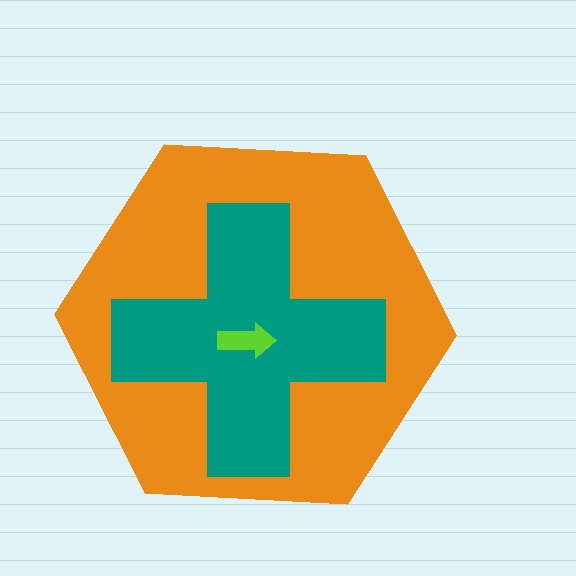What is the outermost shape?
The orange hexagon.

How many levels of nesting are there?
3.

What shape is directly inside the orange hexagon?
The teal cross.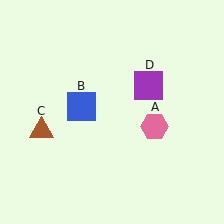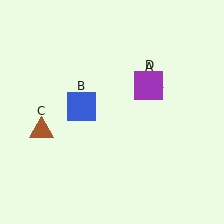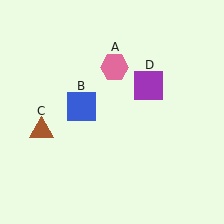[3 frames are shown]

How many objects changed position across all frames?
1 object changed position: pink hexagon (object A).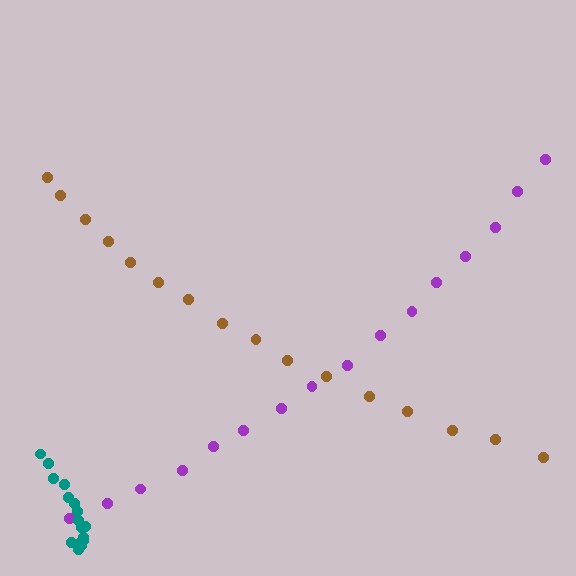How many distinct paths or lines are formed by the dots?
There are 3 distinct paths.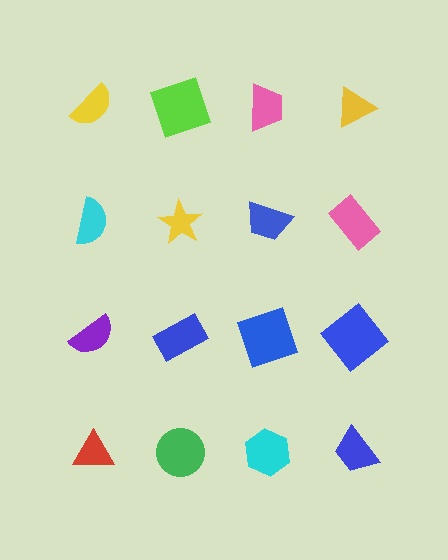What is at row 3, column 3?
A blue square.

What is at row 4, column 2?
A green circle.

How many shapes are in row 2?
4 shapes.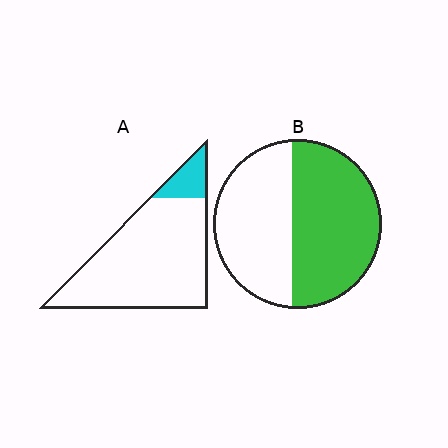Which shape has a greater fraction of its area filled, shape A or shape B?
Shape B.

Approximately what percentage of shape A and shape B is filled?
A is approximately 10% and B is approximately 55%.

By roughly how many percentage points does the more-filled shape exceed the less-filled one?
By roughly 40 percentage points (B over A).